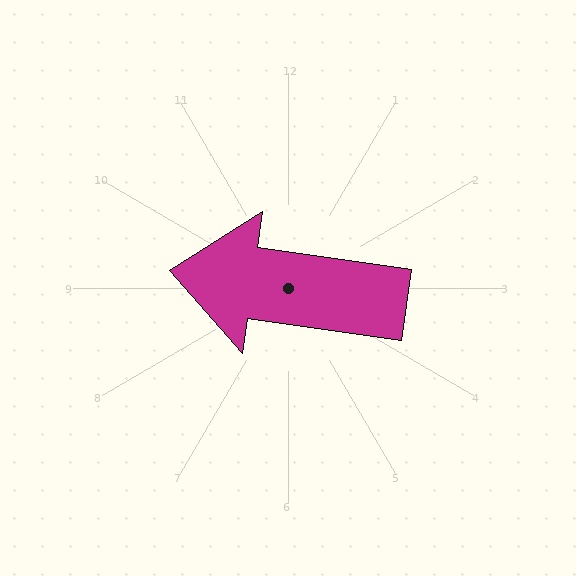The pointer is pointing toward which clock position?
Roughly 9 o'clock.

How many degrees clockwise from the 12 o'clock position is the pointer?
Approximately 278 degrees.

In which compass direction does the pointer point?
West.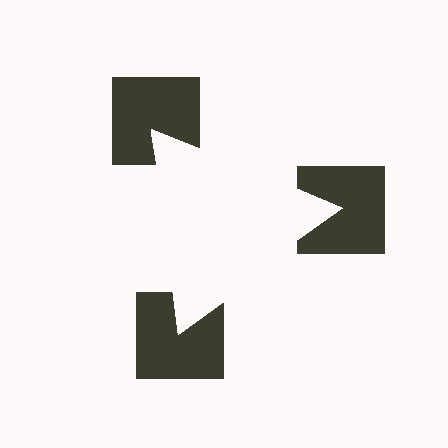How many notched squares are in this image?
There are 3 — one at each vertex of the illusory triangle.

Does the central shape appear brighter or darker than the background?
It typically appears slightly brighter than the background, even though no actual brightness change is drawn.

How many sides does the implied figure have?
3 sides.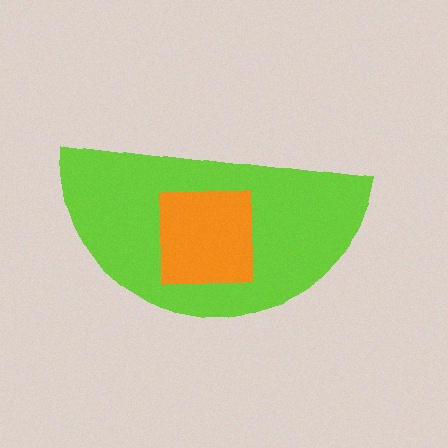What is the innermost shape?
The orange square.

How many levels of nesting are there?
2.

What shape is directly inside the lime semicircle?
The orange square.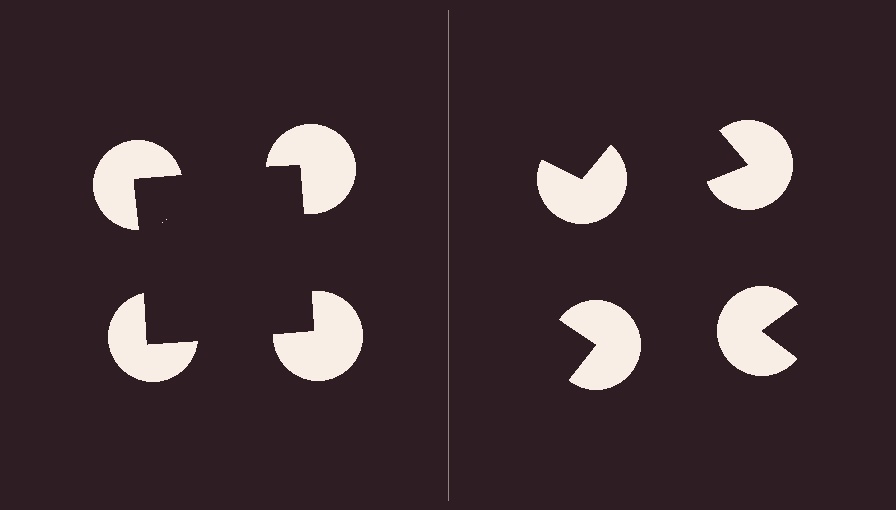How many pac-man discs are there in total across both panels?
8 — 4 on each side.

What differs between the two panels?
The pac-man discs are positioned identically on both sides; only the wedge orientations differ. On the left they align to a square; on the right they are misaligned.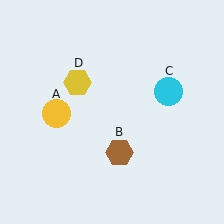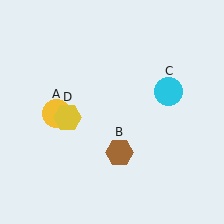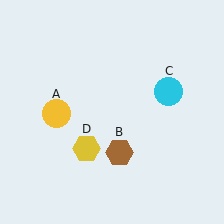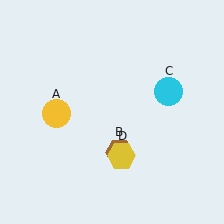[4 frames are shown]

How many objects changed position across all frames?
1 object changed position: yellow hexagon (object D).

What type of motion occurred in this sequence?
The yellow hexagon (object D) rotated counterclockwise around the center of the scene.